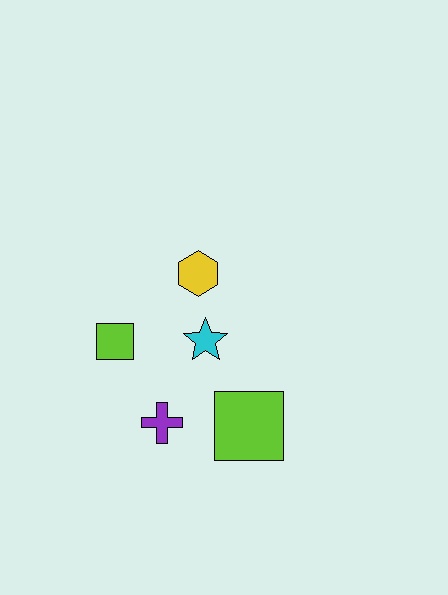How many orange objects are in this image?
There are no orange objects.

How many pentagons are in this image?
There are no pentagons.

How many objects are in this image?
There are 5 objects.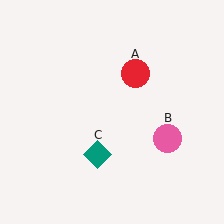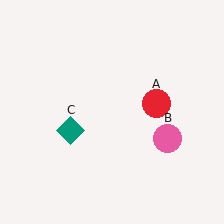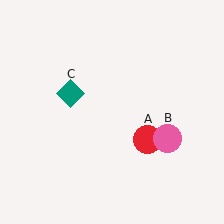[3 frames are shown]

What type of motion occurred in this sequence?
The red circle (object A), teal diamond (object C) rotated clockwise around the center of the scene.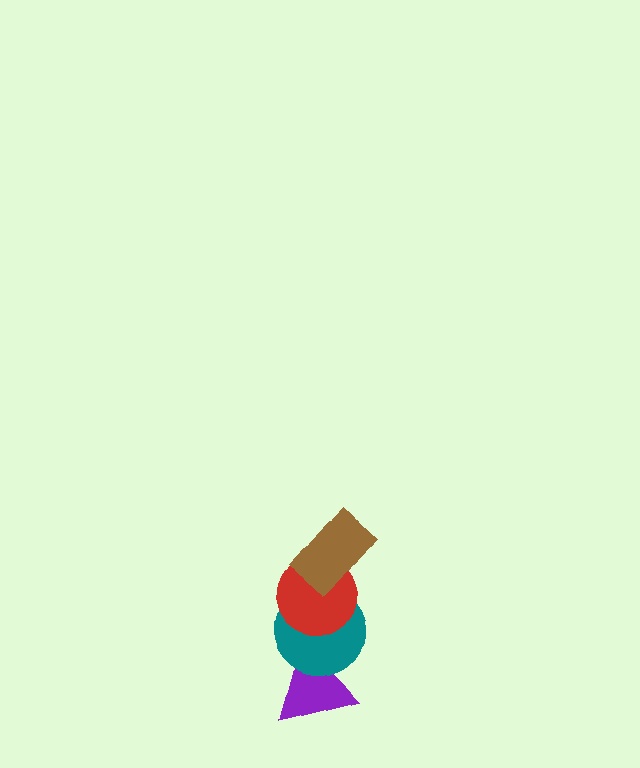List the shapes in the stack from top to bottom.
From top to bottom: the brown rectangle, the red circle, the teal circle, the purple triangle.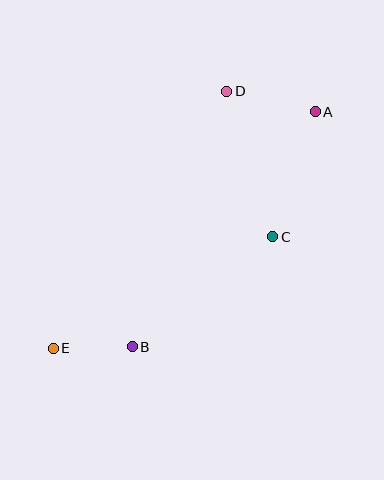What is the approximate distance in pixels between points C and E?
The distance between C and E is approximately 246 pixels.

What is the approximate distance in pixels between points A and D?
The distance between A and D is approximately 91 pixels.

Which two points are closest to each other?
Points B and E are closest to each other.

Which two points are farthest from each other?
Points A and E are farthest from each other.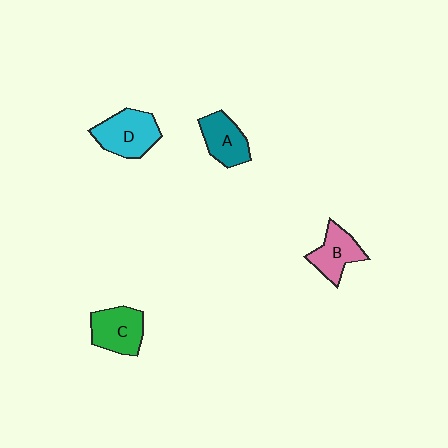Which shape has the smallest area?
Shape B (pink).